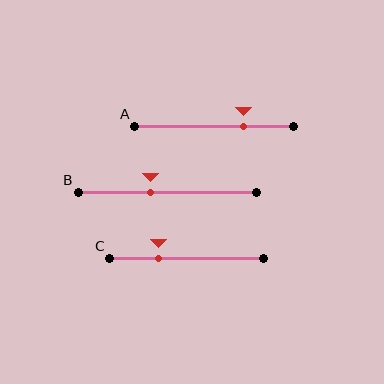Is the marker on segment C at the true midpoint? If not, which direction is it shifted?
No, the marker on segment C is shifted to the left by about 18% of the segment length.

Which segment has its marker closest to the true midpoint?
Segment B has its marker closest to the true midpoint.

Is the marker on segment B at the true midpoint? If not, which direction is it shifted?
No, the marker on segment B is shifted to the left by about 10% of the segment length.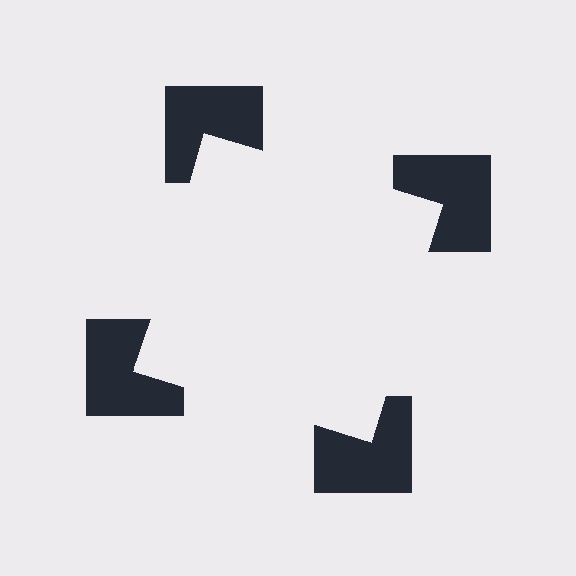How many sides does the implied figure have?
4 sides.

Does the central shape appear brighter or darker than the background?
It typically appears slightly brighter than the background, even though no actual brightness change is drawn.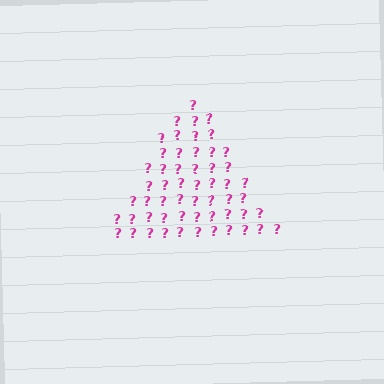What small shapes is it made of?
It is made of small question marks.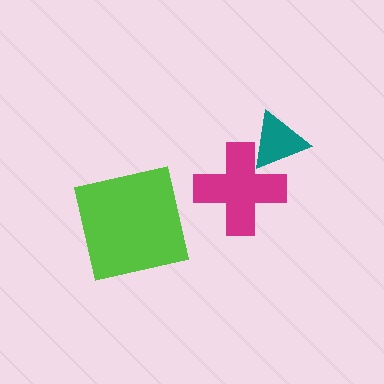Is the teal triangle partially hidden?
No, no other shape covers it.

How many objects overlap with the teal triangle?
1 object overlaps with the teal triangle.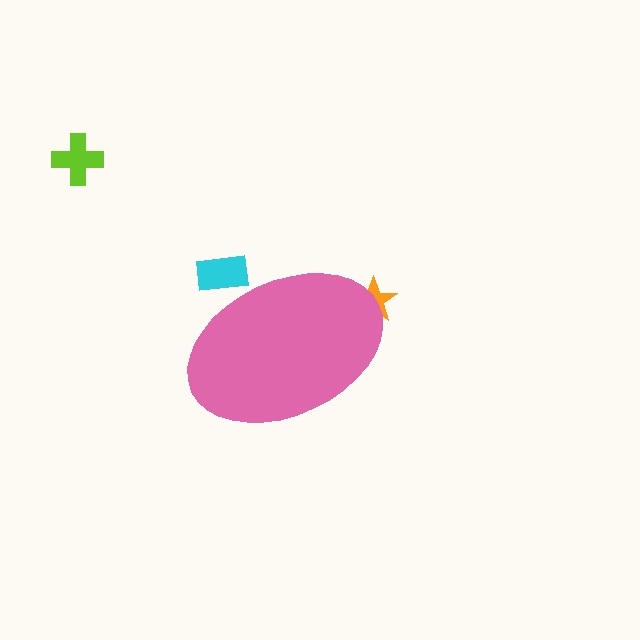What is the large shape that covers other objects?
A pink ellipse.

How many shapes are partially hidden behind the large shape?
2 shapes are partially hidden.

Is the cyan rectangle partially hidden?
Yes, the cyan rectangle is partially hidden behind the pink ellipse.